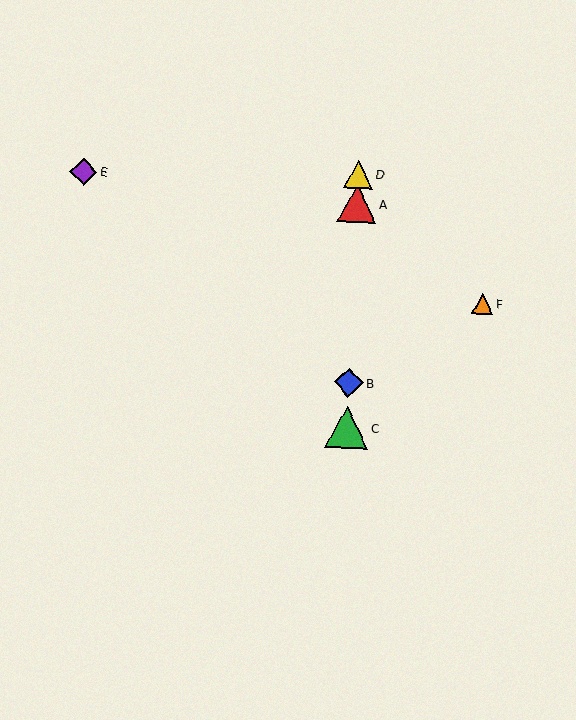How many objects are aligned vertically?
4 objects (A, B, C, D) are aligned vertically.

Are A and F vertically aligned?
No, A is at x≈357 and F is at x≈483.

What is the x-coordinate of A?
Object A is at x≈357.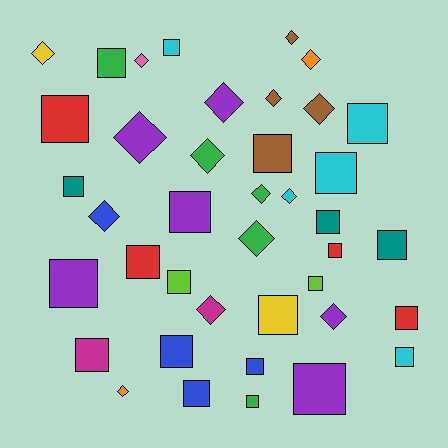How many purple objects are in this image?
There are 6 purple objects.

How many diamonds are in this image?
There are 16 diamonds.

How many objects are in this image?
There are 40 objects.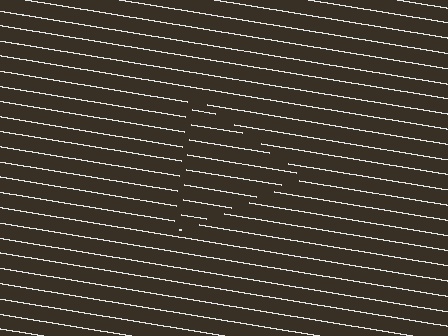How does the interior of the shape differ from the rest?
The interior of the shape contains the same grating, shifted by half a period — the contour is defined by the phase discontinuity where line-ends from the inner and outer gratings abut.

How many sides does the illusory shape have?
3 sides — the line-ends trace a triangle.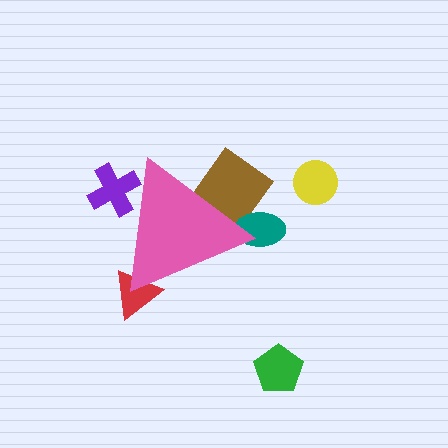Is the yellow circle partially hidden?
No, the yellow circle is fully visible.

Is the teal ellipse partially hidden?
Yes, the teal ellipse is partially hidden behind the pink triangle.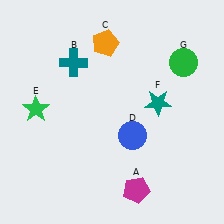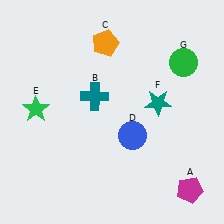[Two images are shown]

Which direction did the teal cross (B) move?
The teal cross (B) moved down.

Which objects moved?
The objects that moved are: the magenta pentagon (A), the teal cross (B).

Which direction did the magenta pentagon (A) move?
The magenta pentagon (A) moved right.